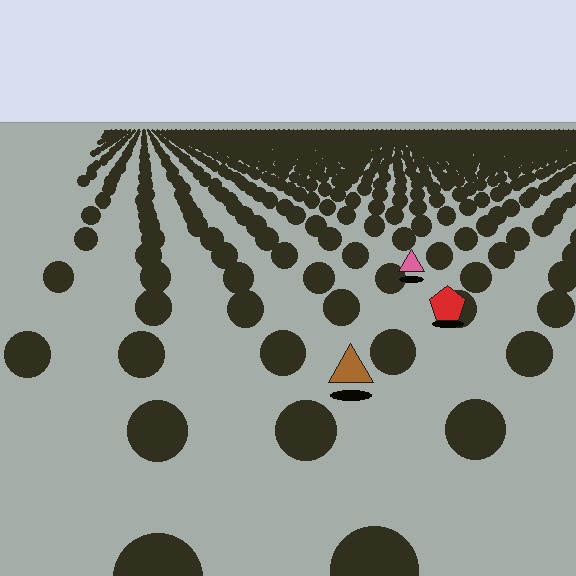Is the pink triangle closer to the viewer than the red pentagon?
No. The red pentagon is closer — you can tell from the texture gradient: the ground texture is coarser near it.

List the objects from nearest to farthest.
From nearest to farthest: the brown triangle, the red pentagon, the pink triangle.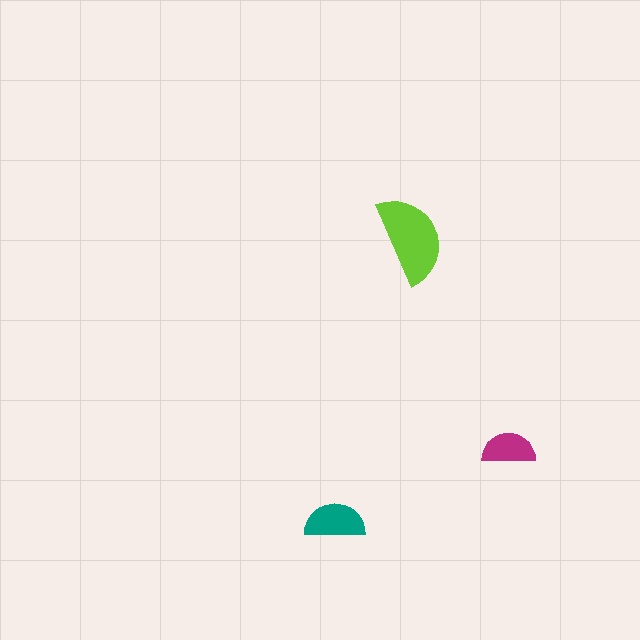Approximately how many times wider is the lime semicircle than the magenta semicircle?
About 1.5 times wider.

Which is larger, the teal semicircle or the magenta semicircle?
The teal one.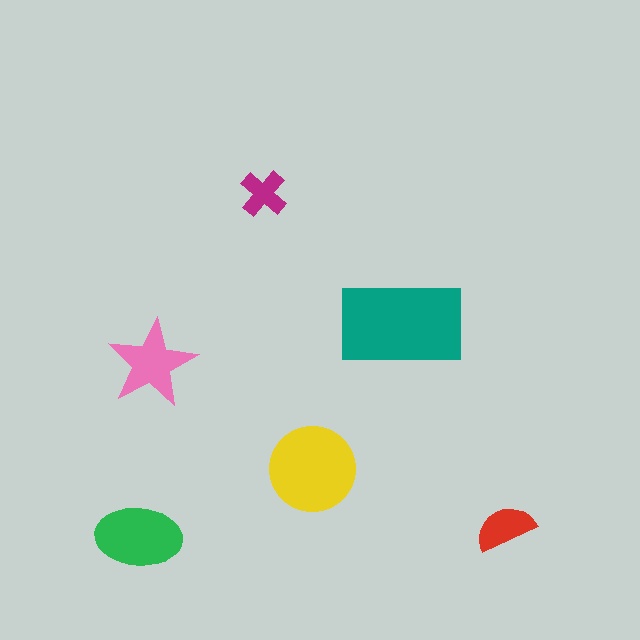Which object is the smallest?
The magenta cross.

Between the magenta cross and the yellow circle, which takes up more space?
The yellow circle.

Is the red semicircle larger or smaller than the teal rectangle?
Smaller.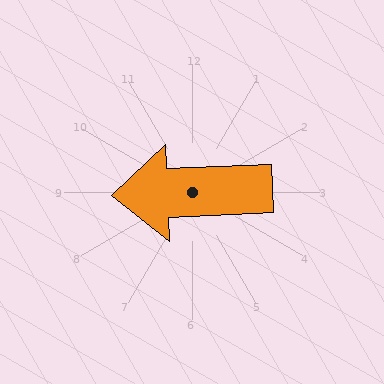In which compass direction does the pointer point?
West.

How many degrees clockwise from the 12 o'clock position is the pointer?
Approximately 268 degrees.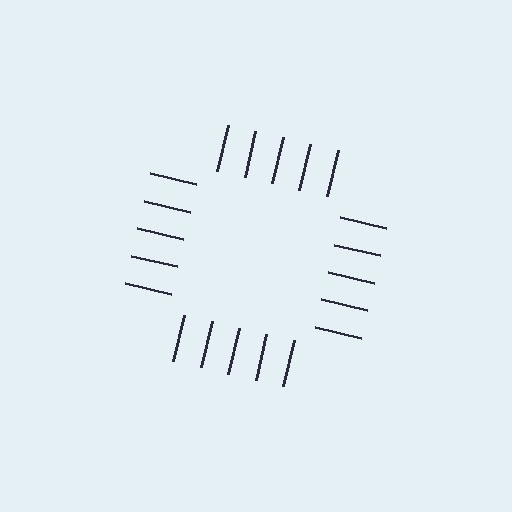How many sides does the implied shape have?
4 sides — the line-ends trace a square.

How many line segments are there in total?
20 — 5 along each of the 4 edges.